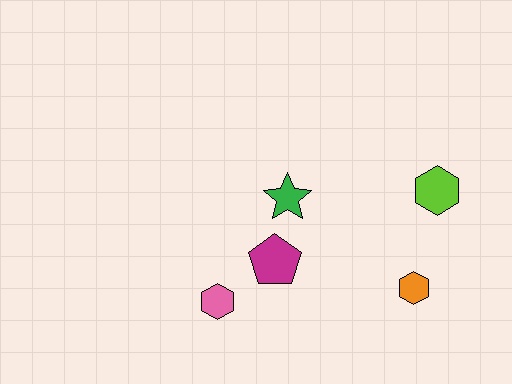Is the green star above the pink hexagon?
Yes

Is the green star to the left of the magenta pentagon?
No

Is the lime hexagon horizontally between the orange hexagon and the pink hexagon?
No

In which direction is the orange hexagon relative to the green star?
The orange hexagon is to the right of the green star.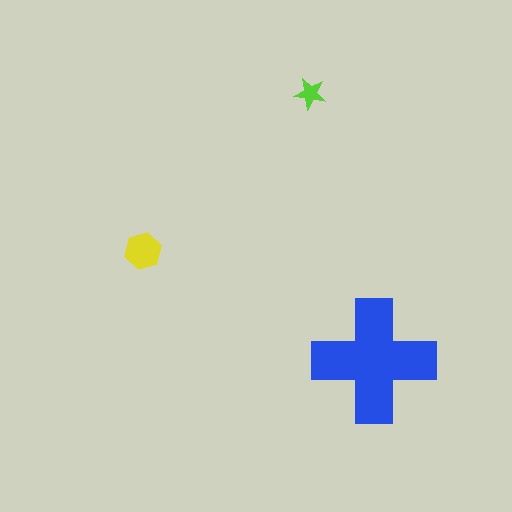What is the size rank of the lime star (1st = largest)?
3rd.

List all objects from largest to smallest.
The blue cross, the yellow hexagon, the lime star.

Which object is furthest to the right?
The blue cross is rightmost.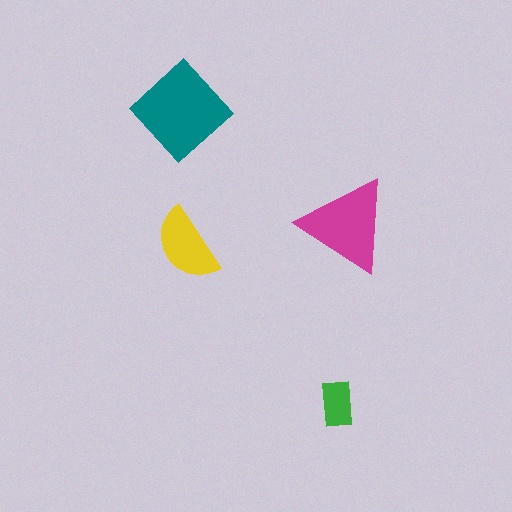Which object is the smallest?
The green rectangle.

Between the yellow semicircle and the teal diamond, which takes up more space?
The teal diamond.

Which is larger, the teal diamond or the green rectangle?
The teal diamond.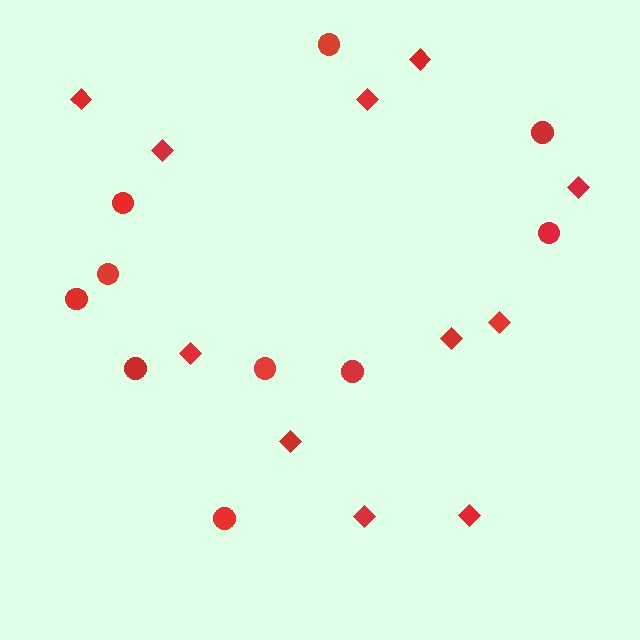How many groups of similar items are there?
There are 2 groups: one group of diamonds (11) and one group of circles (10).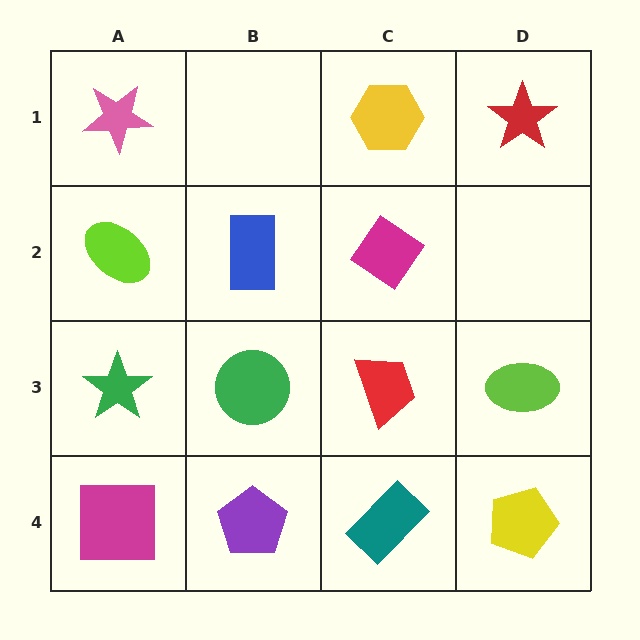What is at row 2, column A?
A lime ellipse.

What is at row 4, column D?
A yellow pentagon.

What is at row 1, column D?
A red star.